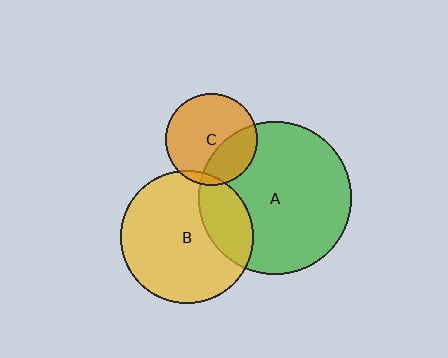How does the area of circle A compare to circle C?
Approximately 2.8 times.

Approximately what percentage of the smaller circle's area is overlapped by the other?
Approximately 25%.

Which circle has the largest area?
Circle A (green).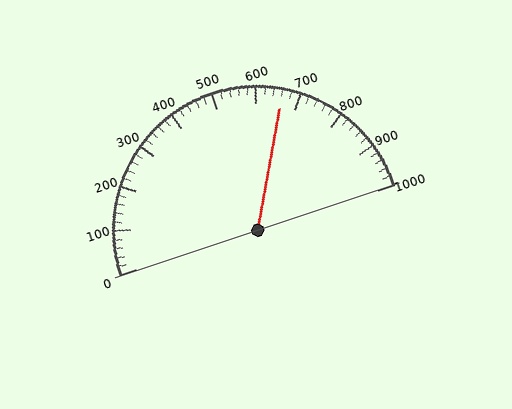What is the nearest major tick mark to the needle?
The nearest major tick mark is 700.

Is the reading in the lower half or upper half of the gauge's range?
The reading is in the upper half of the range (0 to 1000).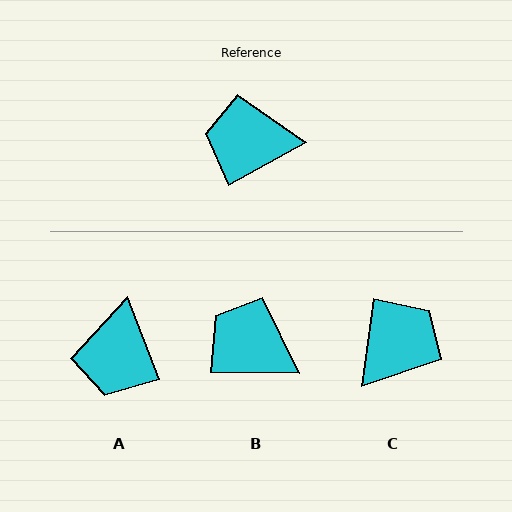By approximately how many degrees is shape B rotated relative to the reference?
Approximately 29 degrees clockwise.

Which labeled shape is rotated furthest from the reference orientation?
C, about 127 degrees away.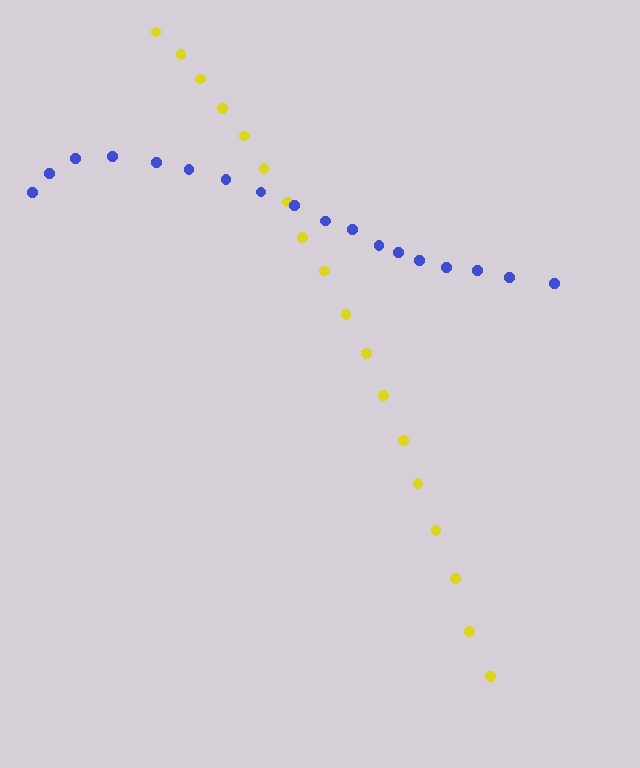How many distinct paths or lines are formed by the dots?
There are 2 distinct paths.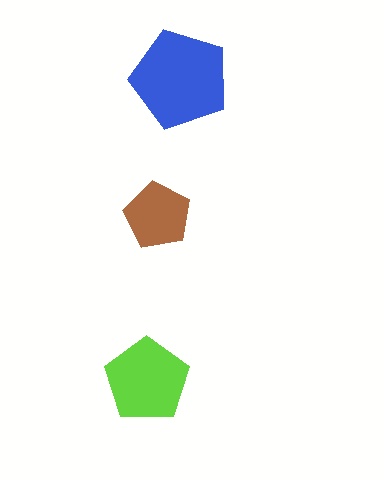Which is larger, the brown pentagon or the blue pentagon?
The blue one.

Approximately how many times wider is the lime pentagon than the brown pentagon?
About 1.5 times wider.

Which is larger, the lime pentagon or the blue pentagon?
The blue one.